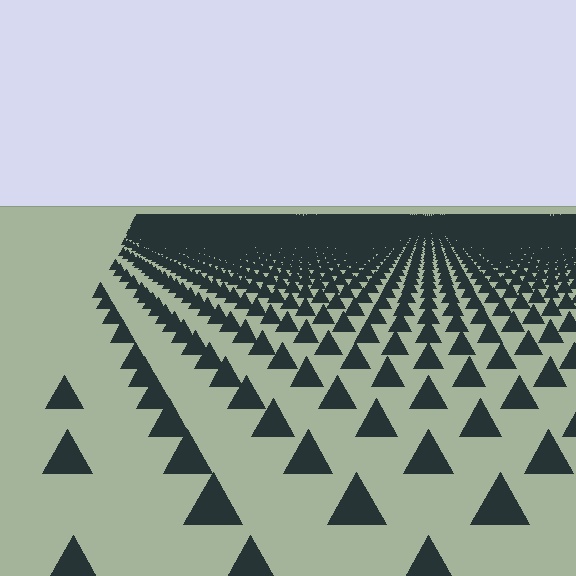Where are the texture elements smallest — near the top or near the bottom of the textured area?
Near the top.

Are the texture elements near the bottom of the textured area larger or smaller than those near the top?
Larger. Near the bottom, elements are closer to the viewer and appear at a bigger on-screen size.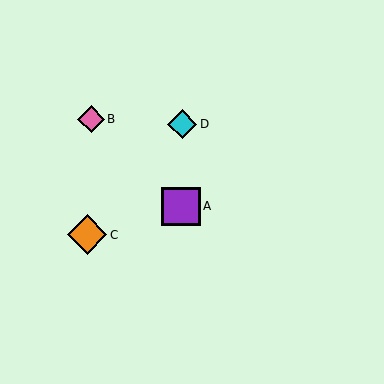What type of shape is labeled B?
Shape B is a pink diamond.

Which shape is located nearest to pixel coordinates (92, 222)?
The orange diamond (labeled C) at (87, 235) is nearest to that location.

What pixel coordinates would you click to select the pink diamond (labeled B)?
Click at (91, 119) to select the pink diamond B.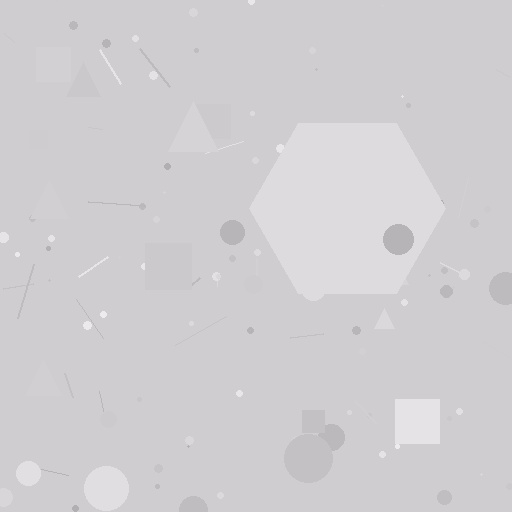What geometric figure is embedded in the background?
A hexagon is embedded in the background.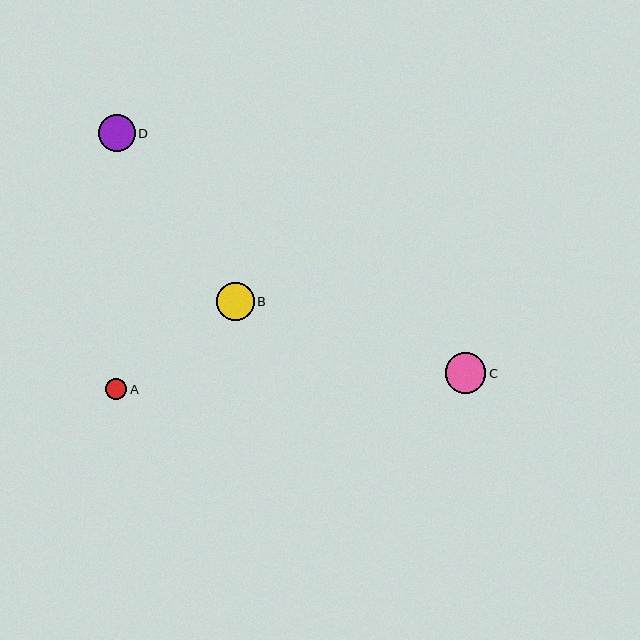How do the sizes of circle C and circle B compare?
Circle C and circle B are approximately the same size.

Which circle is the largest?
Circle C is the largest with a size of approximately 40 pixels.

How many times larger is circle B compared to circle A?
Circle B is approximately 1.8 times the size of circle A.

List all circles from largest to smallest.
From largest to smallest: C, B, D, A.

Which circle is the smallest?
Circle A is the smallest with a size of approximately 21 pixels.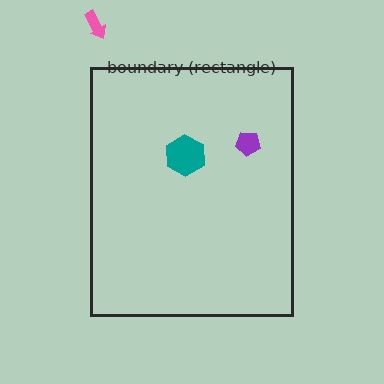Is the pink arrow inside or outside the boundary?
Outside.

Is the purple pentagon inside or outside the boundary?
Inside.